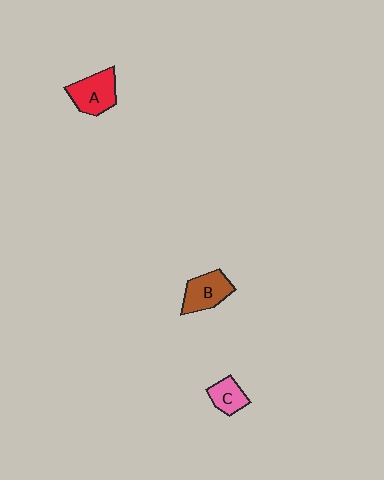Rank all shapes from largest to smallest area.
From largest to smallest: A (red), B (brown), C (pink).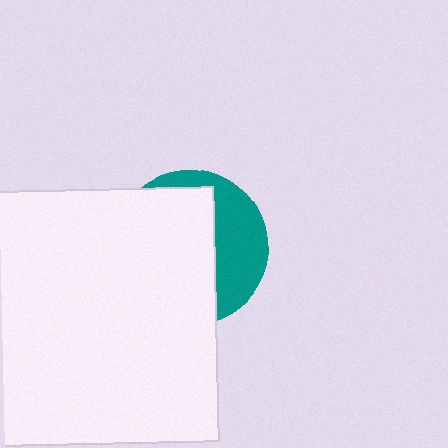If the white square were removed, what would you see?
You would see the complete teal circle.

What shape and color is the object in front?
The object in front is a white square.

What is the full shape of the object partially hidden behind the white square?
The partially hidden object is a teal circle.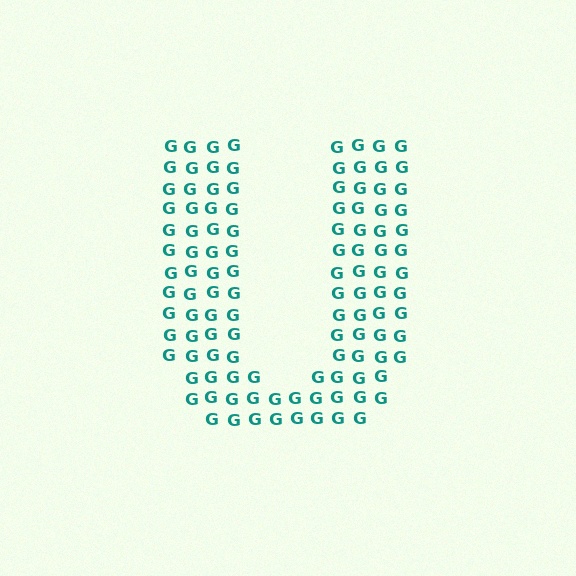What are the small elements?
The small elements are letter G's.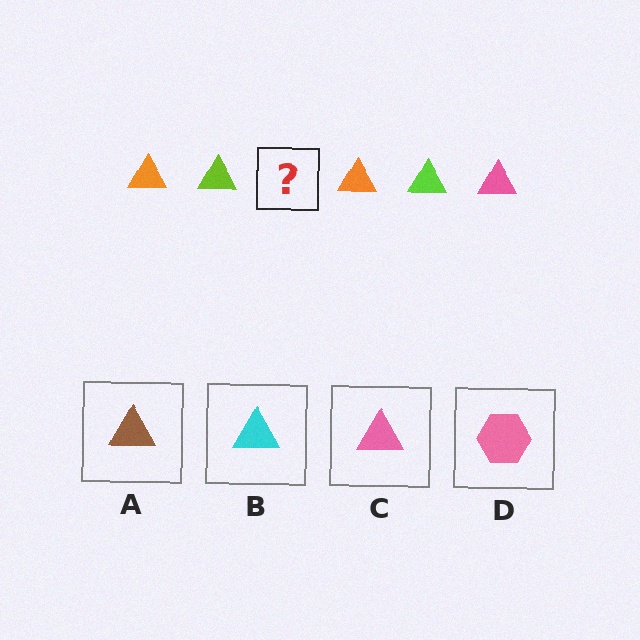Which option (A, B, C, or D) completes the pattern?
C.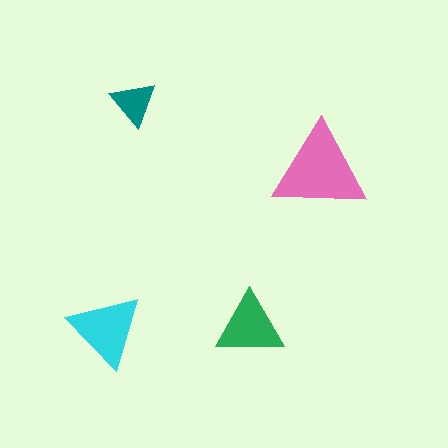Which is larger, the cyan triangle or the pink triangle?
The pink one.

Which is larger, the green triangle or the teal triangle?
The green one.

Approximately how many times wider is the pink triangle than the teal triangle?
About 2 times wider.